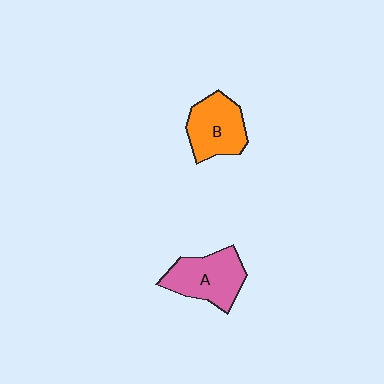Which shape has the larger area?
Shape A (pink).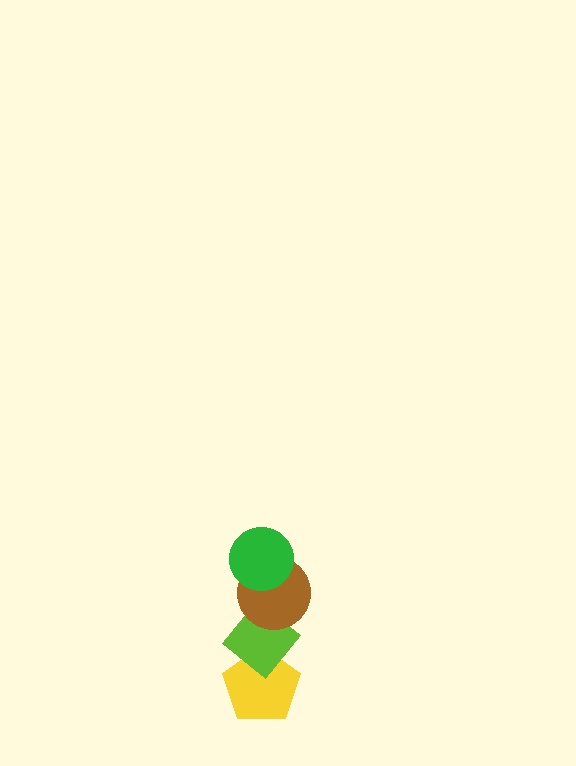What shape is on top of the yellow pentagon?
The lime diamond is on top of the yellow pentagon.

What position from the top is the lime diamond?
The lime diamond is 3rd from the top.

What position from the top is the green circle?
The green circle is 1st from the top.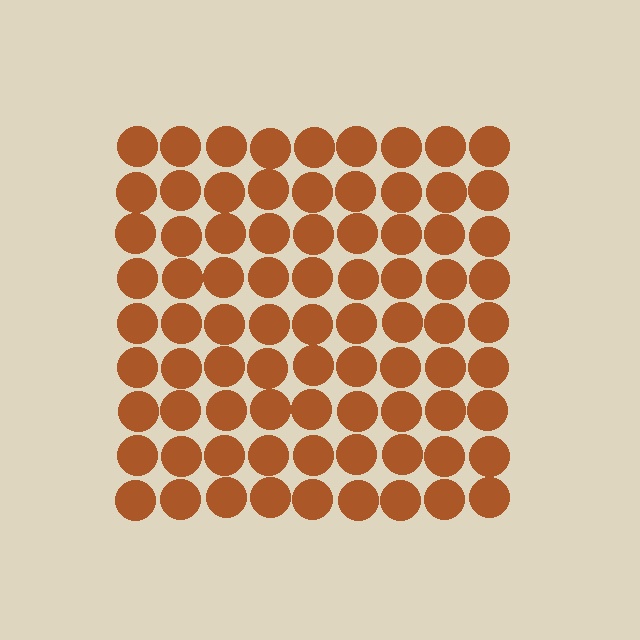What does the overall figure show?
The overall figure shows a square.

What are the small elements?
The small elements are circles.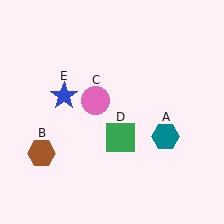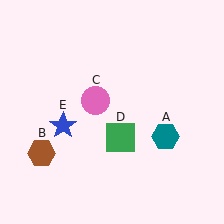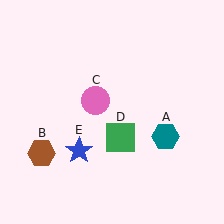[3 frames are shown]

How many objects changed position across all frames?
1 object changed position: blue star (object E).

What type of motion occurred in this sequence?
The blue star (object E) rotated counterclockwise around the center of the scene.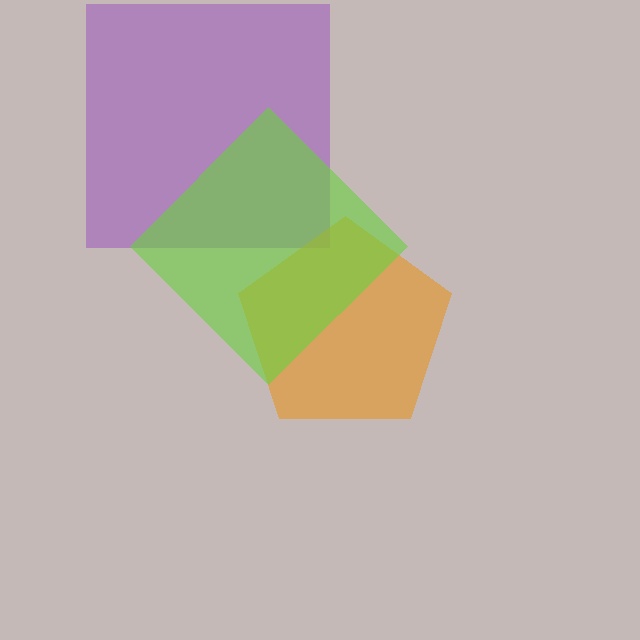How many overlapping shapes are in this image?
There are 3 overlapping shapes in the image.